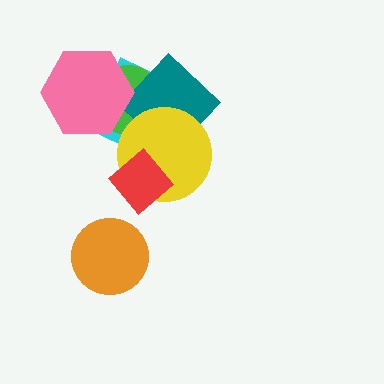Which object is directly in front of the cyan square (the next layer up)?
The green circle is directly in front of the cyan square.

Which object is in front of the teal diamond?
The yellow circle is in front of the teal diamond.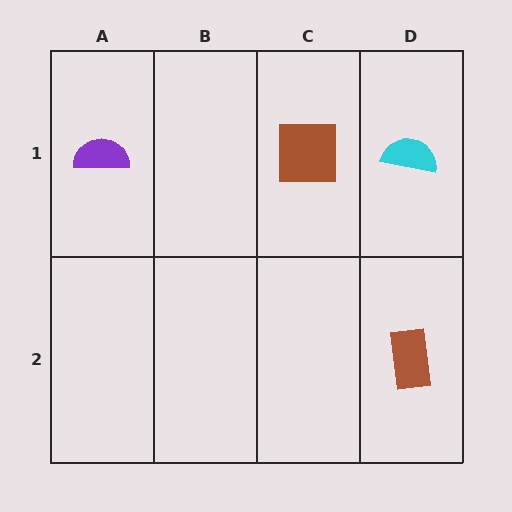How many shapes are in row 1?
3 shapes.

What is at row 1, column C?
A brown square.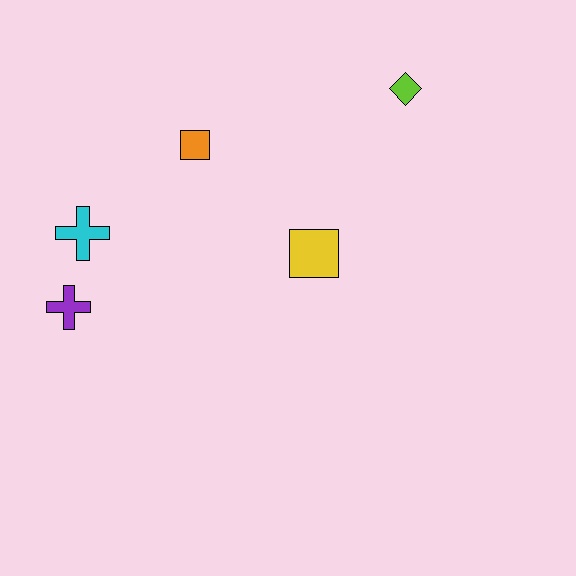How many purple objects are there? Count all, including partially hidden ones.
There is 1 purple object.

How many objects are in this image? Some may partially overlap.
There are 5 objects.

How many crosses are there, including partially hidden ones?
There are 2 crosses.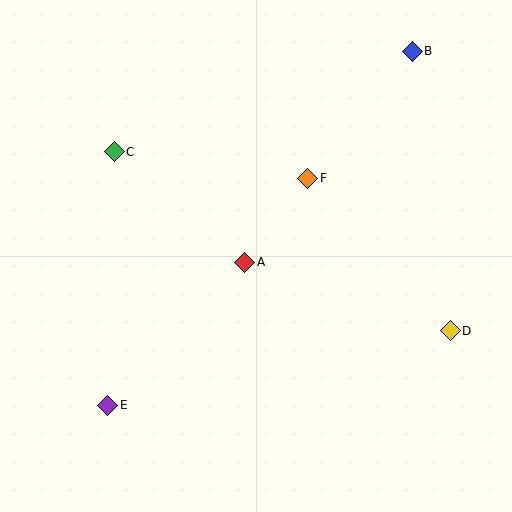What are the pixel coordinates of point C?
Point C is at (114, 152).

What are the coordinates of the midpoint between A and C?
The midpoint between A and C is at (179, 207).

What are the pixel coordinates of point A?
Point A is at (245, 262).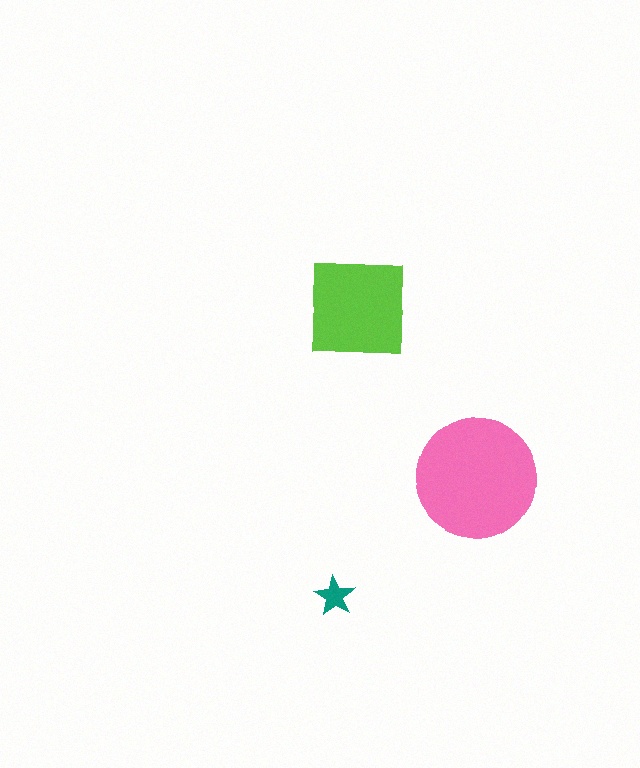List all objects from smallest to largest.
The teal star, the lime square, the pink circle.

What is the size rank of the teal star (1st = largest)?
3rd.